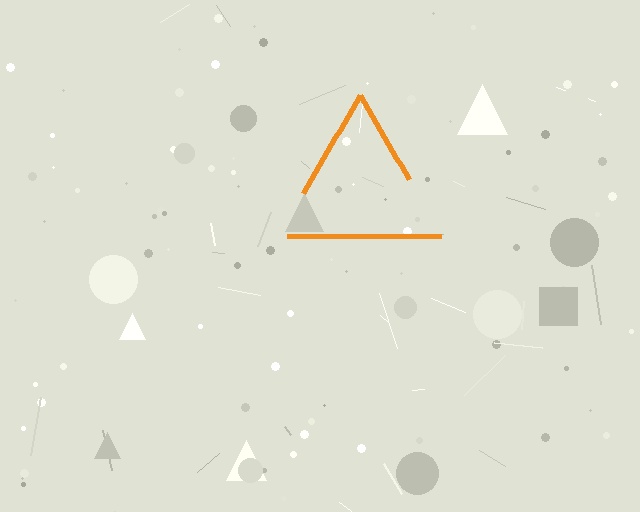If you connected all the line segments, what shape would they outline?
They would outline a triangle.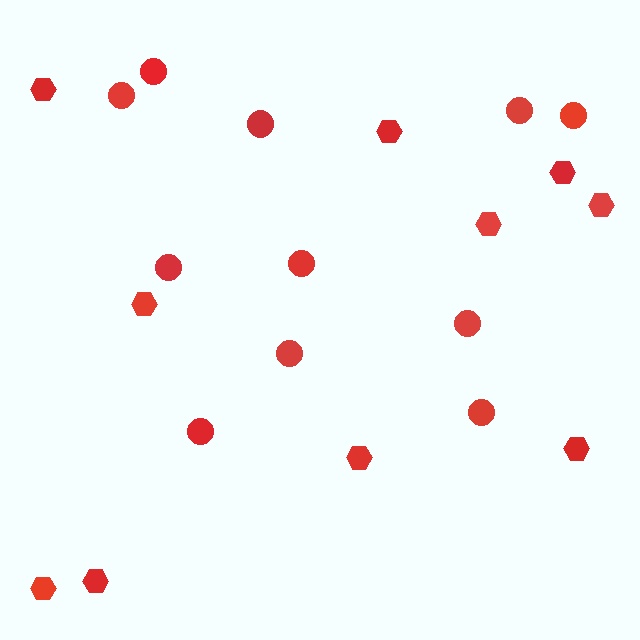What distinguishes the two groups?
There are 2 groups: one group of circles (11) and one group of hexagons (10).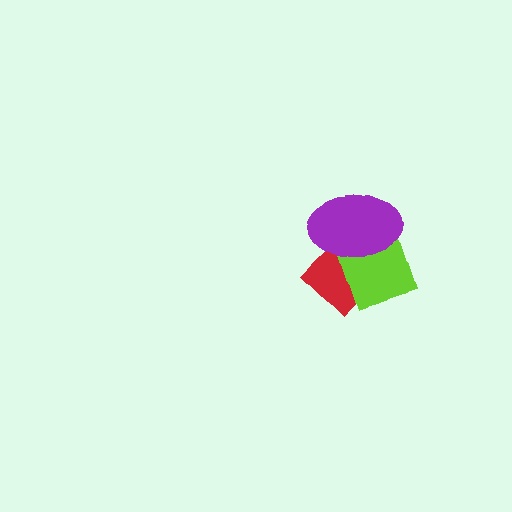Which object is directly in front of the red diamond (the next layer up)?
The lime square is directly in front of the red diamond.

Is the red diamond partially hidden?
Yes, it is partially covered by another shape.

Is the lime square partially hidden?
Yes, it is partially covered by another shape.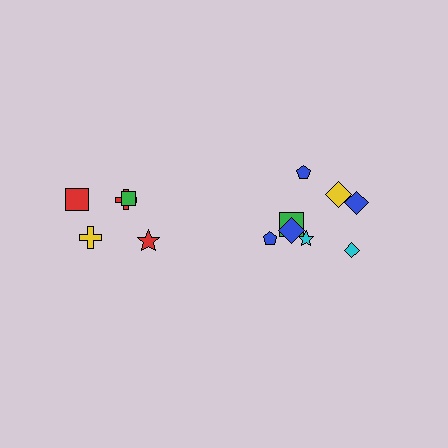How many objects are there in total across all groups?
There are 13 objects.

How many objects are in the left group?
There are 5 objects.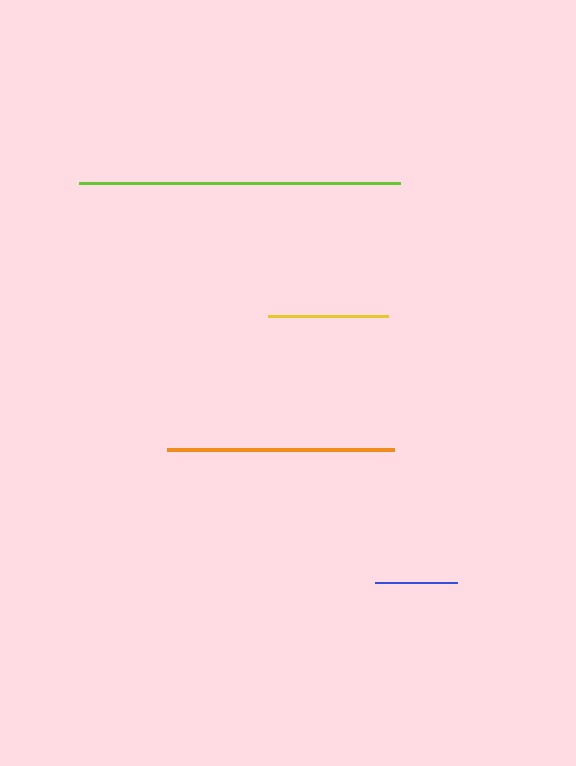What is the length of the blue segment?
The blue segment is approximately 82 pixels long.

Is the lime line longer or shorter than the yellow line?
The lime line is longer than the yellow line.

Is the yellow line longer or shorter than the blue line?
The yellow line is longer than the blue line.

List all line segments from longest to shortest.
From longest to shortest: lime, orange, yellow, blue.